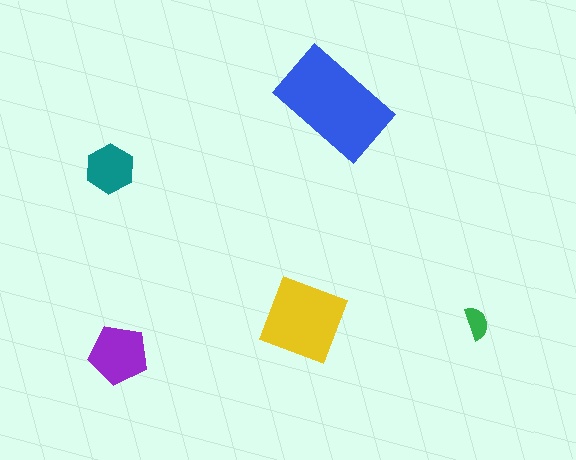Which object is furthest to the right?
The green semicircle is rightmost.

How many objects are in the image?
There are 5 objects in the image.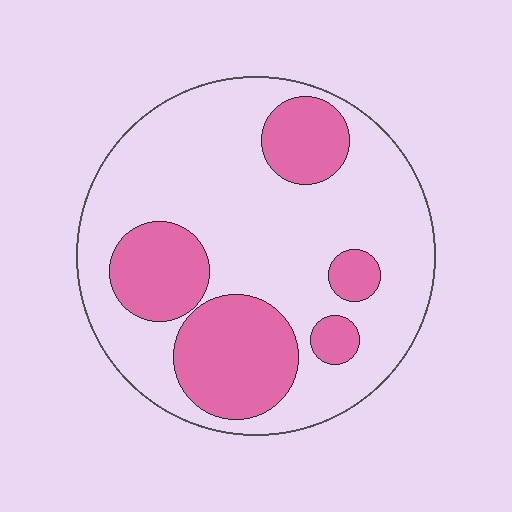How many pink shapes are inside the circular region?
5.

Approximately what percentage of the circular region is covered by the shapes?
Approximately 30%.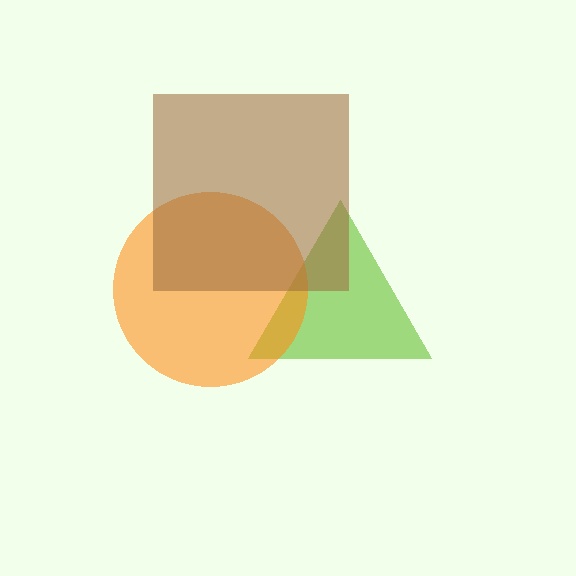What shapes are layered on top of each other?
The layered shapes are: a lime triangle, an orange circle, a brown square.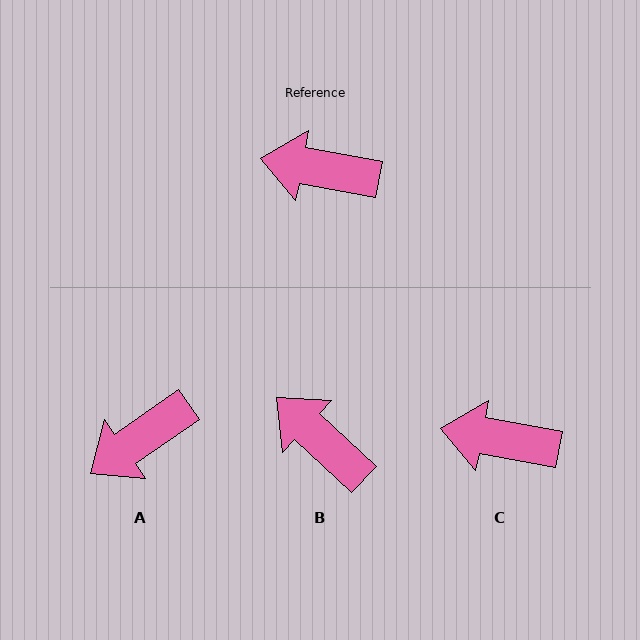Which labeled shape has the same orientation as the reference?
C.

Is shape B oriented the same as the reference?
No, it is off by about 33 degrees.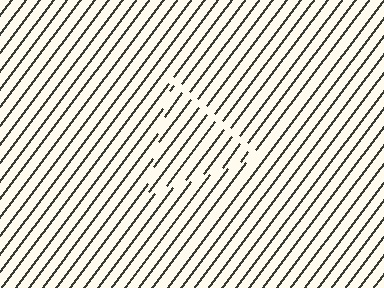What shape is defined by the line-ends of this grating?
An illusory triangle. The interior of the shape contains the same grating, shifted by half a period — the contour is defined by the phase discontinuity where line-ends from the inner and outer gratings abut.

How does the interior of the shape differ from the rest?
The interior of the shape contains the same grating, shifted by half a period — the contour is defined by the phase discontinuity where line-ends from the inner and outer gratings abut.